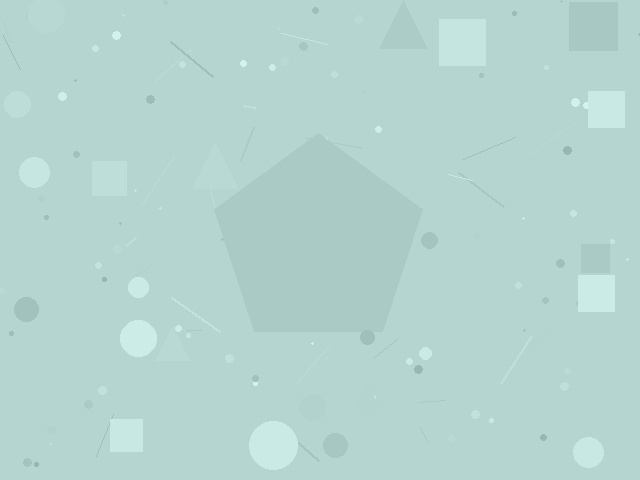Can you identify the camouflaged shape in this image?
The camouflaged shape is a pentagon.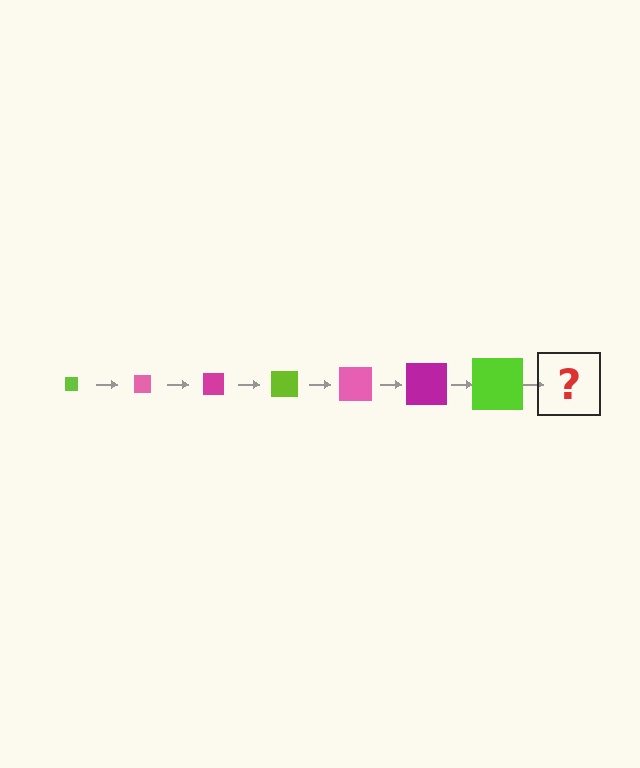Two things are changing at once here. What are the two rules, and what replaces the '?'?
The two rules are that the square grows larger each step and the color cycles through lime, pink, and magenta. The '?' should be a pink square, larger than the previous one.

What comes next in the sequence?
The next element should be a pink square, larger than the previous one.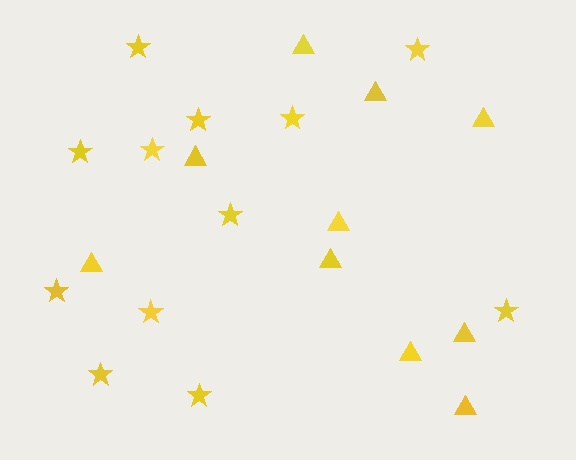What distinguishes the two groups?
There are 2 groups: one group of triangles (10) and one group of stars (12).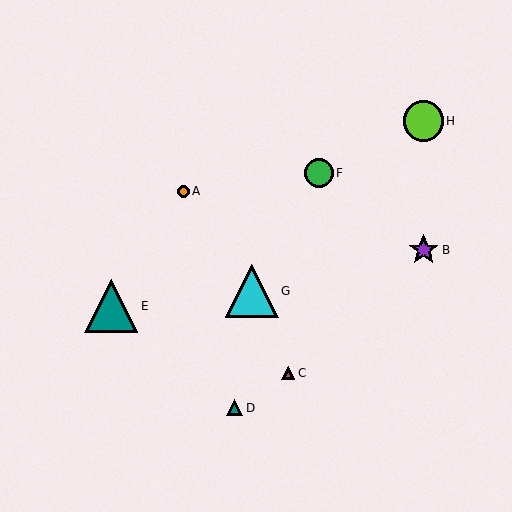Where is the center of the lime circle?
The center of the lime circle is at (423, 121).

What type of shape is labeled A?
Shape A is an orange circle.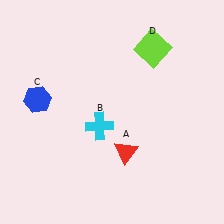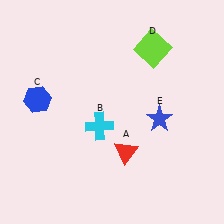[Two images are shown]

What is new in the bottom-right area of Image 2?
A blue star (E) was added in the bottom-right area of Image 2.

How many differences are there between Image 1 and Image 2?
There is 1 difference between the two images.